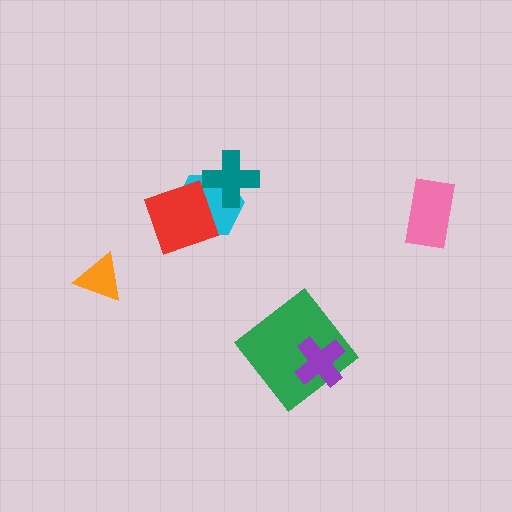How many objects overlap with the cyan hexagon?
2 objects overlap with the cyan hexagon.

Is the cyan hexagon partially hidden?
Yes, it is partially covered by another shape.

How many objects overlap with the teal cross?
1 object overlaps with the teal cross.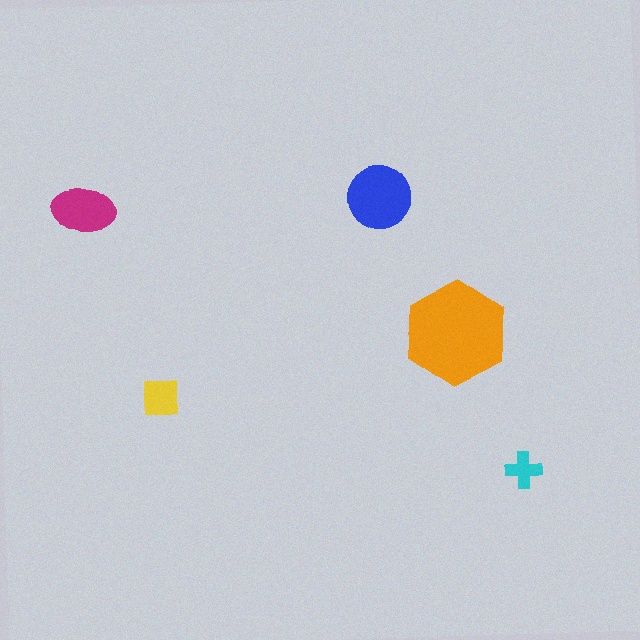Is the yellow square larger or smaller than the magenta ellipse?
Smaller.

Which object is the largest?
The orange hexagon.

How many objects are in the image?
There are 5 objects in the image.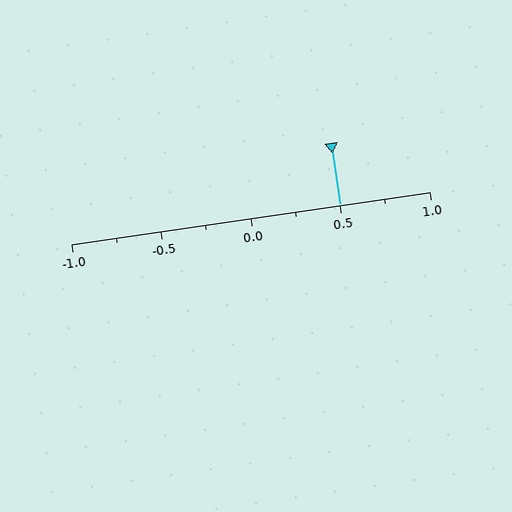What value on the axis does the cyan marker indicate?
The marker indicates approximately 0.5.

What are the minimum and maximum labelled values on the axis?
The axis runs from -1.0 to 1.0.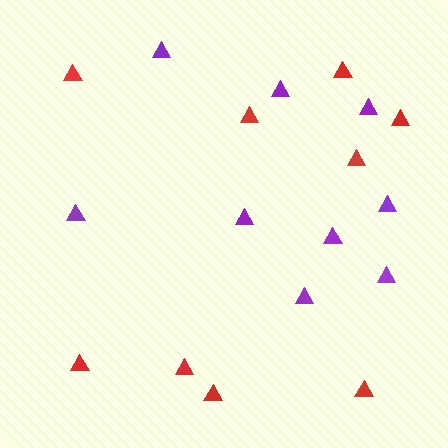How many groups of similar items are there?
There are 2 groups: one group of red triangles (9) and one group of purple triangles (9).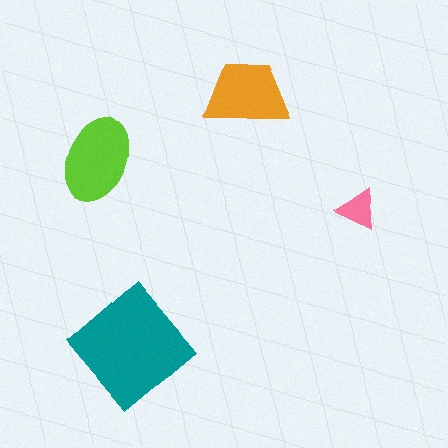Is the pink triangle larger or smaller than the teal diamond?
Smaller.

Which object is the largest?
The teal diamond.